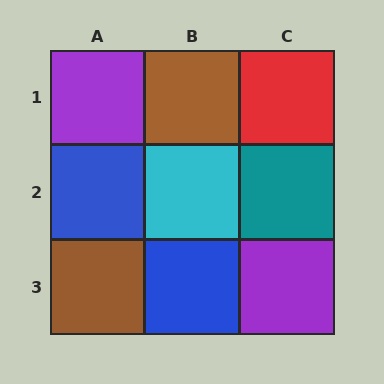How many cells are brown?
2 cells are brown.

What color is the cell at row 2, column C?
Teal.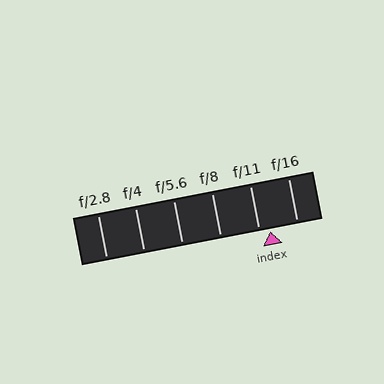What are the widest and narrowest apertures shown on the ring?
The widest aperture shown is f/2.8 and the narrowest is f/16.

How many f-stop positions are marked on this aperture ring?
There are 6 f-stop positions marked.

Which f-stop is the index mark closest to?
The index mark is closest to f/11.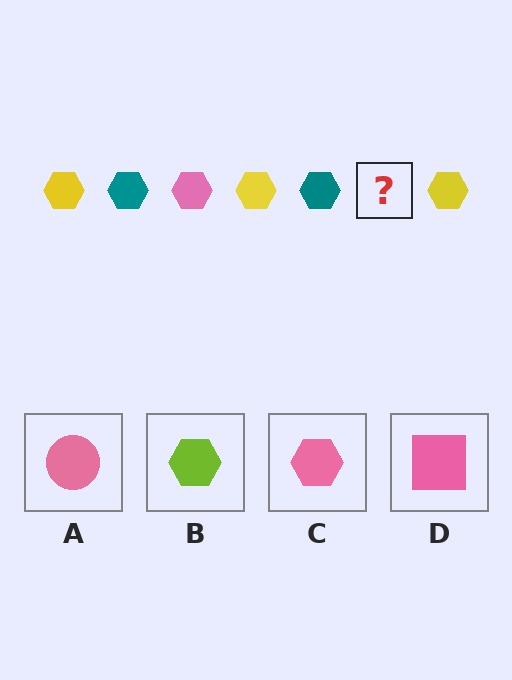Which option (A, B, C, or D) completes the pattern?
C.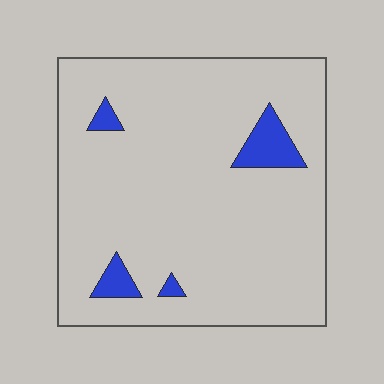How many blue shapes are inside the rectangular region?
4.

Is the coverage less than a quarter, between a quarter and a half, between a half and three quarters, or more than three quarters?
Less than a quarter.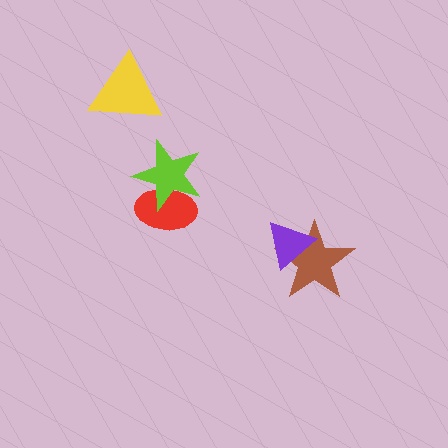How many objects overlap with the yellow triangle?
0 objects overlap with the yellow triangle.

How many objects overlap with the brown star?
1 object overlaps with the brown star.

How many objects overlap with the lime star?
1 object overlaps with the lime star.